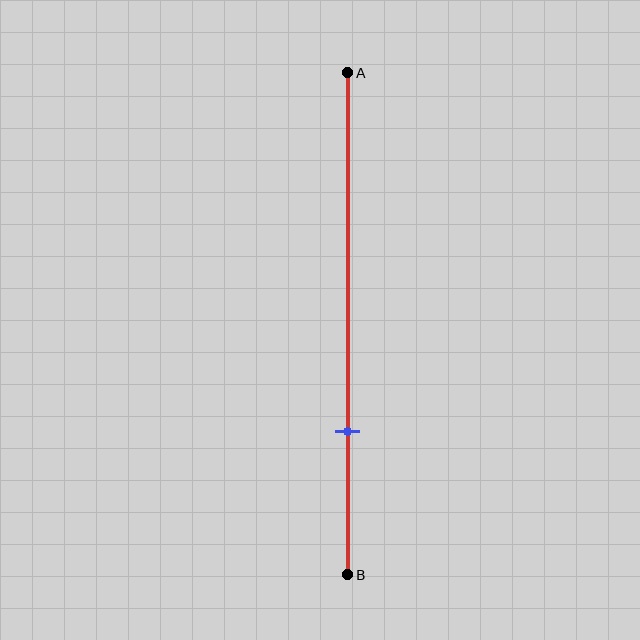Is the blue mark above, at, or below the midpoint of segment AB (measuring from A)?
The blue mark is below the midpoint of segment AB.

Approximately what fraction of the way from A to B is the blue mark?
The blue mark is approximately 70% of the way from A to B.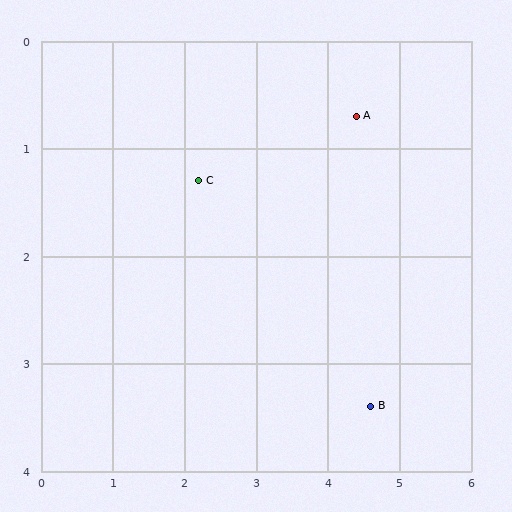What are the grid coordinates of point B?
Point B is at approximately (4.6, 3.4).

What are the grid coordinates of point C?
Point C is at approximately (2.2, 1.3).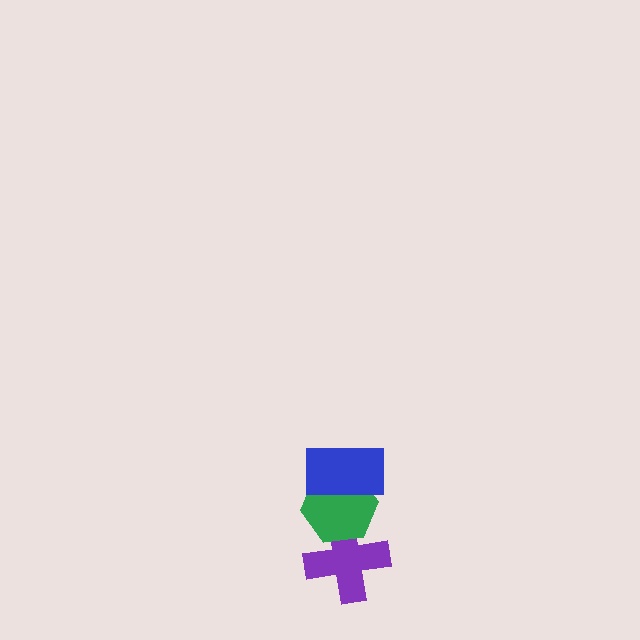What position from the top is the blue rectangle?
The blue rectangle is 1st from the top.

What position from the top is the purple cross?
The purple cross is 3rd from the top.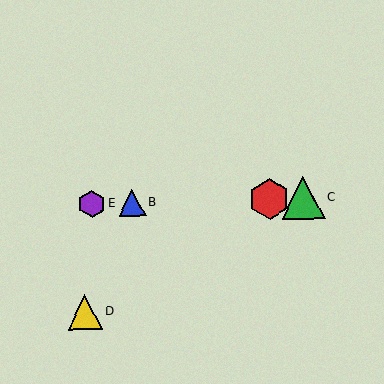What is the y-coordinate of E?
Object E is at y≈204.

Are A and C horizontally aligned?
Yes, both are at y≈199.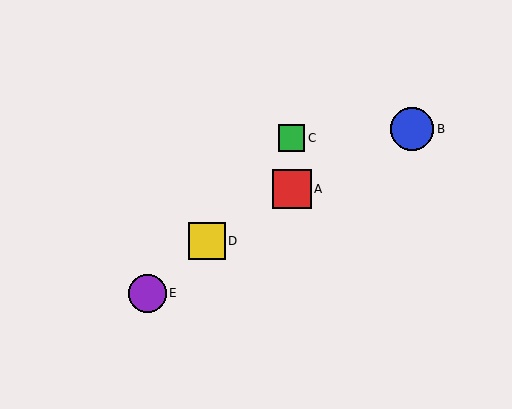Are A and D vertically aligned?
No, A is at x≈292 and D is at x≈207.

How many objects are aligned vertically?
2 objects (A, C) are aligned vertically.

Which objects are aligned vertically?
Objects A, C are aligned vertically.